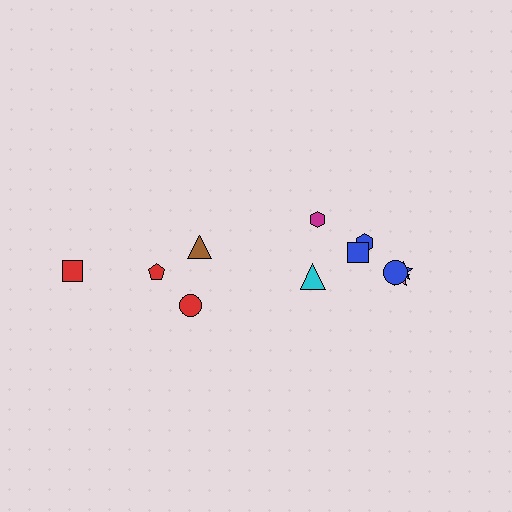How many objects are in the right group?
There are 7 objects.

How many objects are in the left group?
There are 4 objects.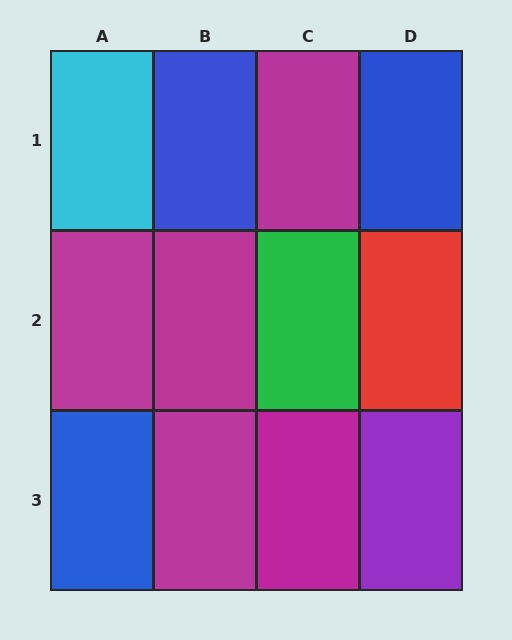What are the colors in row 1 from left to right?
Cyan, blue, magenta, blue.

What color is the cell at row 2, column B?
Magenta.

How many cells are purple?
1 cell is purple.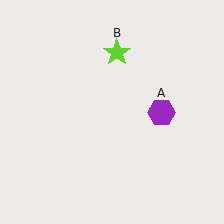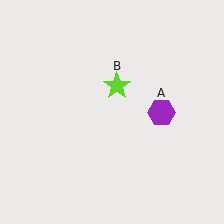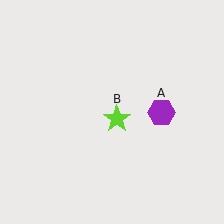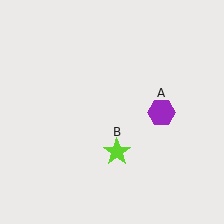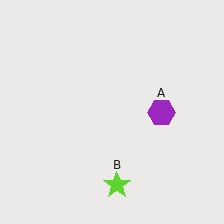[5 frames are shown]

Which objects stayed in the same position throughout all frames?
Purple hexagon (object A) remained stationary.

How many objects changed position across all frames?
1 object changed position: lime star (object B).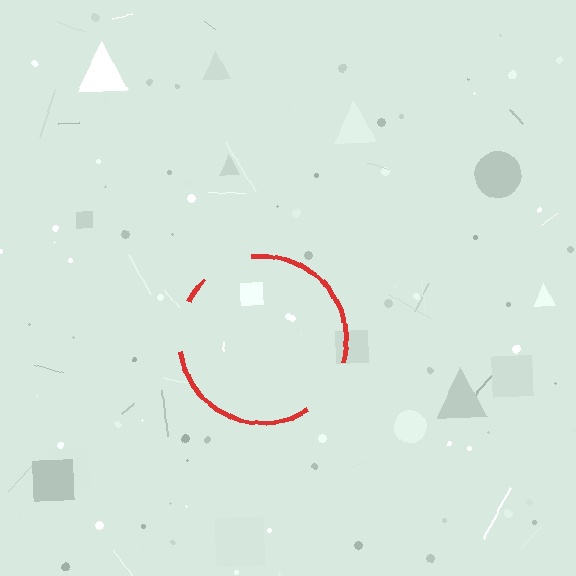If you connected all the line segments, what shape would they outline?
They would outline a circle.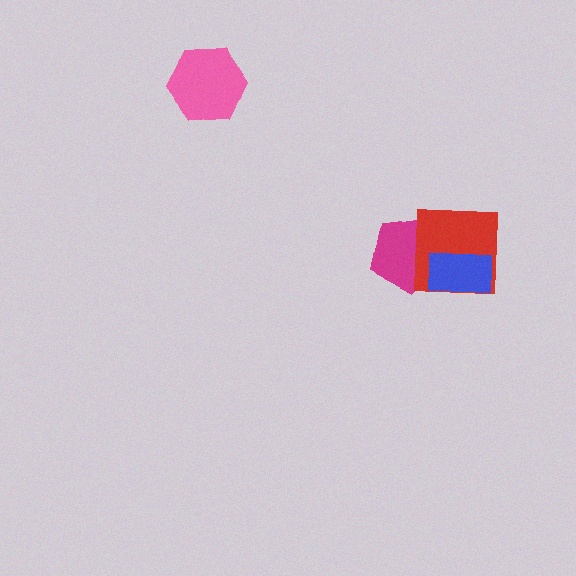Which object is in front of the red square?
The blue rectangle is in front of the red square.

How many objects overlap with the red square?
2 objects overlap with the red square.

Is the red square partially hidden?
Yes, it is partially covered by another shape.